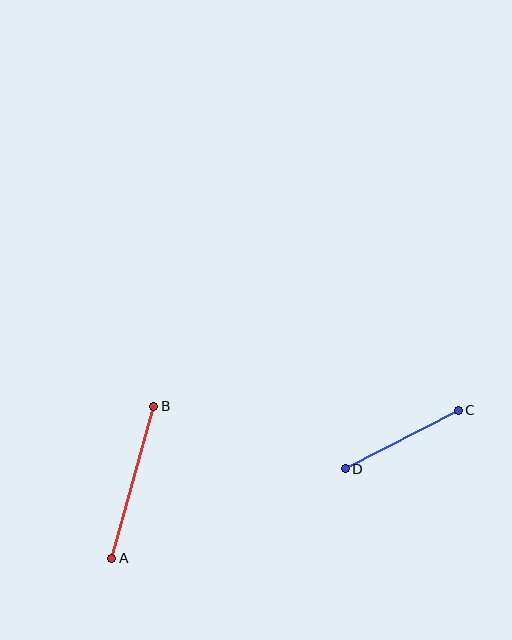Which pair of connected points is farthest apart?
Points A and B are farthest apart.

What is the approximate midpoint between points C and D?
The midpoint is at approximately (402, 440) pixels.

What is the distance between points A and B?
The distance is approximately 158 pixels.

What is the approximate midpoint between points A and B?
The midpoint is at approximately (133, 482) pixels.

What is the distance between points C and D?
The distance is approximately 127 pixels.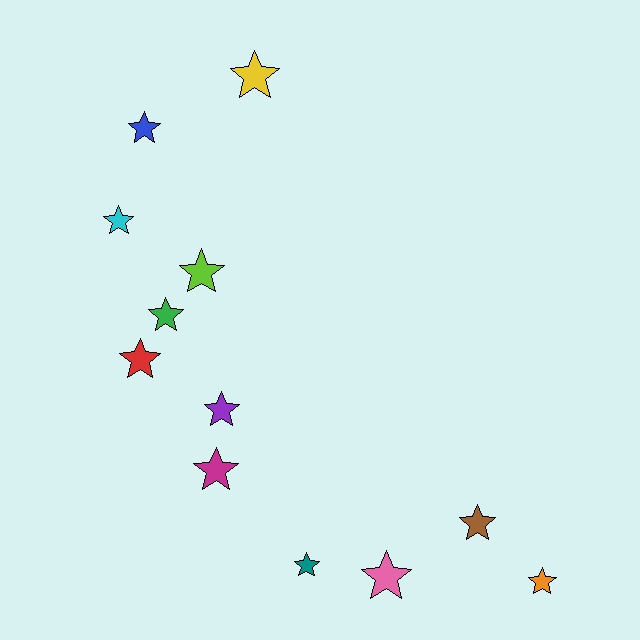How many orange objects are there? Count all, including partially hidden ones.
There is 1 orange object.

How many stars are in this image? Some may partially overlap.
There are 12 stars.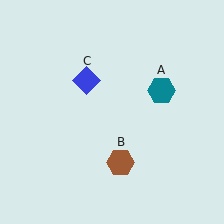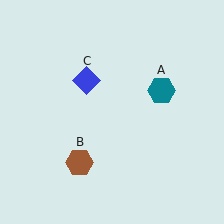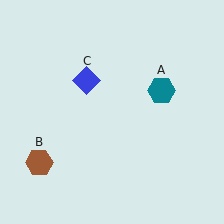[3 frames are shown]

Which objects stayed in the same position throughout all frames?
Teal hexagon (object A) and blue diamond (object C) remained stationary.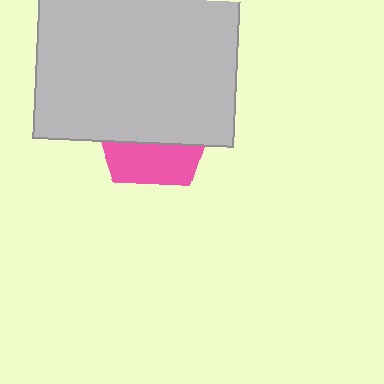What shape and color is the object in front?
The object in front is a light gray square.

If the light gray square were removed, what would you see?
You would see the complete pink pentagon.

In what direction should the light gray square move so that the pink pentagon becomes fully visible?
The light gray square should move up. That is the shortest direction to clear the overlap and leave the pink pentagon fully visible.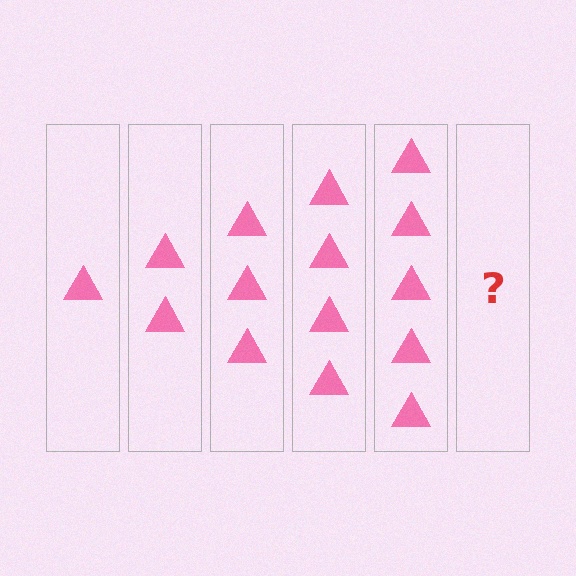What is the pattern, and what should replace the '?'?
The pattern is that each step adds one more triangle. The '?' should be 6 triangles.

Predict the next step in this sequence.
The next step is 6 triangles.